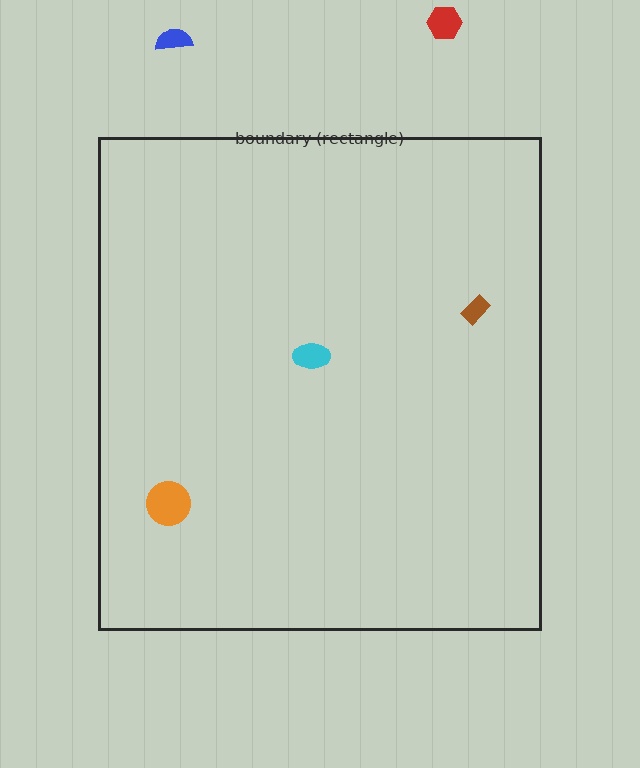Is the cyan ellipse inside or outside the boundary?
Inside.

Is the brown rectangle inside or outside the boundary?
Inside.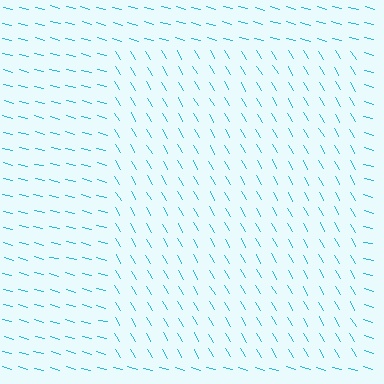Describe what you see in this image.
The image is filled with small cyan line segments. A rectangle region in the image has lines oriented differently from the surrounding lines, creating a visible texture boundary.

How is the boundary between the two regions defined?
The boundary is defined purely by a change in line orientation (approximately 45 degrees difference). All lines are the same color and thickness.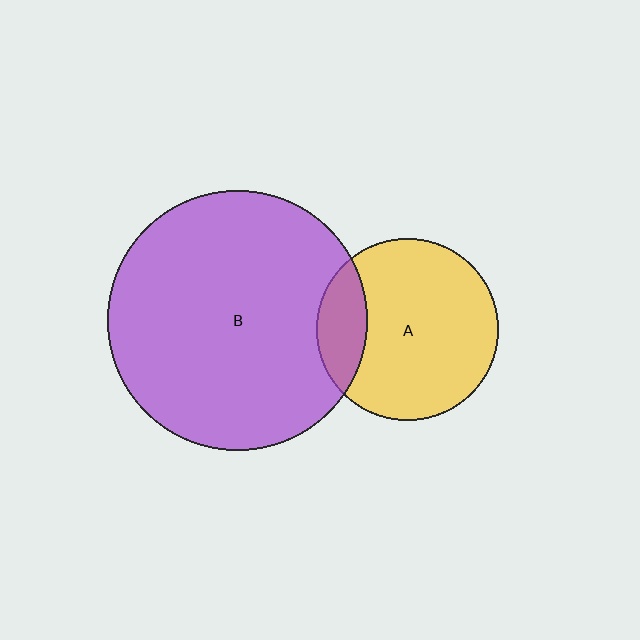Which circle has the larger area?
Circle B (purple).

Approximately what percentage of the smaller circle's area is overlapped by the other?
Approximately 20%.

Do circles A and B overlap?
Yes.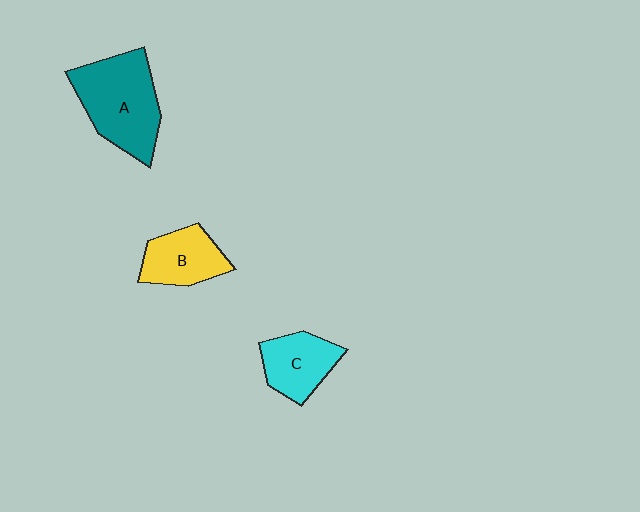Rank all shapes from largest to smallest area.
From largest to smallest: A (teal), B (yellow), C (cyan).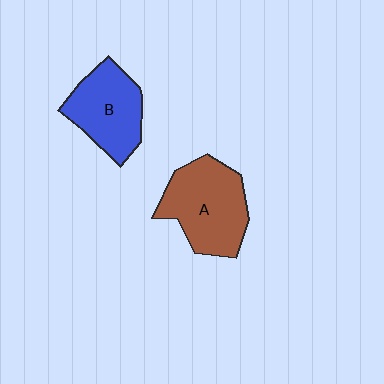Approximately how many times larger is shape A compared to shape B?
Approximately 1.2 times.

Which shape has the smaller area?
Shape B (blue).